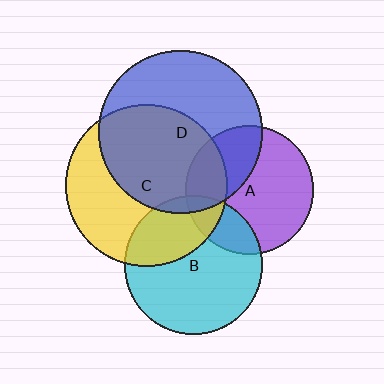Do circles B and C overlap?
Yes.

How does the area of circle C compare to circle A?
Approximately 1.6 times.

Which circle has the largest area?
Circle D (blue).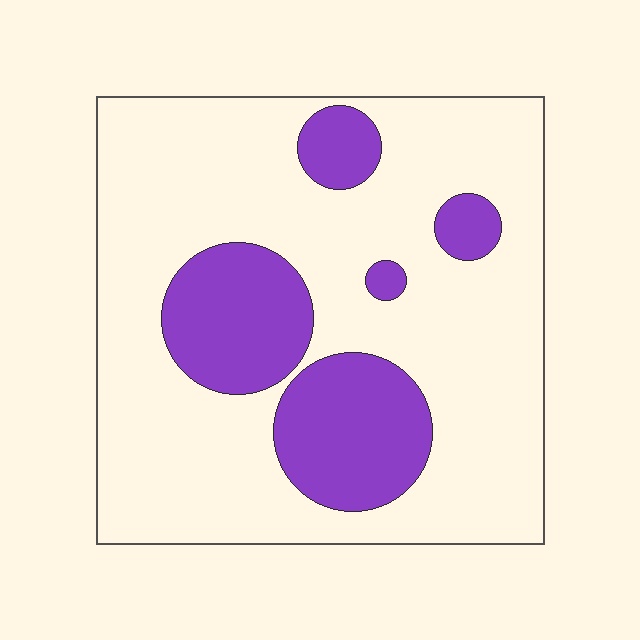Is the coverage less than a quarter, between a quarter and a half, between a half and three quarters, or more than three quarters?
Less than a quarter.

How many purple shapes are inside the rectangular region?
5.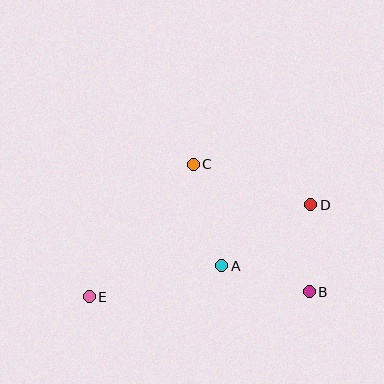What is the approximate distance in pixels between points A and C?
The distance between A and C is approximately 105 pixels.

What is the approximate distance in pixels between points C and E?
The distance between C and E is approximately 169 pixels.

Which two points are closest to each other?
Points B and D are closest to each other.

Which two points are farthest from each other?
Points D and E are farthest from each other.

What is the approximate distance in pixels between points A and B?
The distance between A and B is approximately 91 pixels.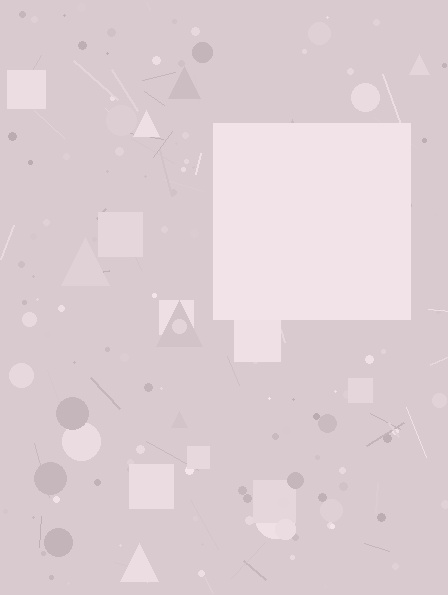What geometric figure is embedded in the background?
A square is embedded in the background.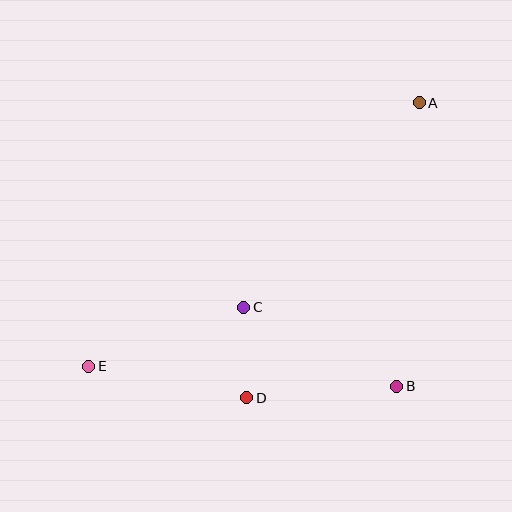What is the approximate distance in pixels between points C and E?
The distance between C and E is approximately 166 pixels.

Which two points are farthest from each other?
Points A and E are farthest from each other.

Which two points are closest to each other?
Points C and D are closest to each other.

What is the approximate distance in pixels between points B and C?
The distance between B and C is approximately 172 pixels.